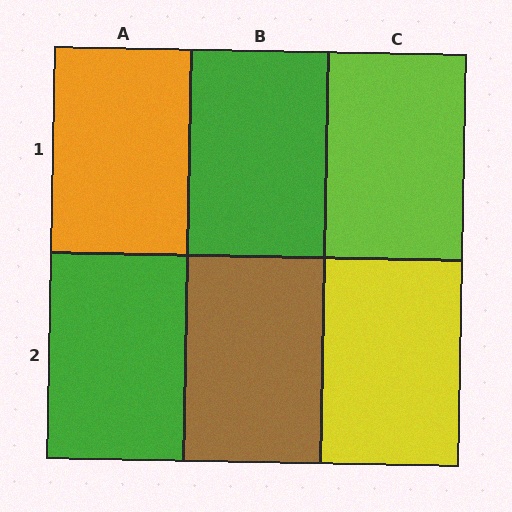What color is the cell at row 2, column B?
Brown.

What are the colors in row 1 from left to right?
Orange, green, lime.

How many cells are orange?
1 cell is orange.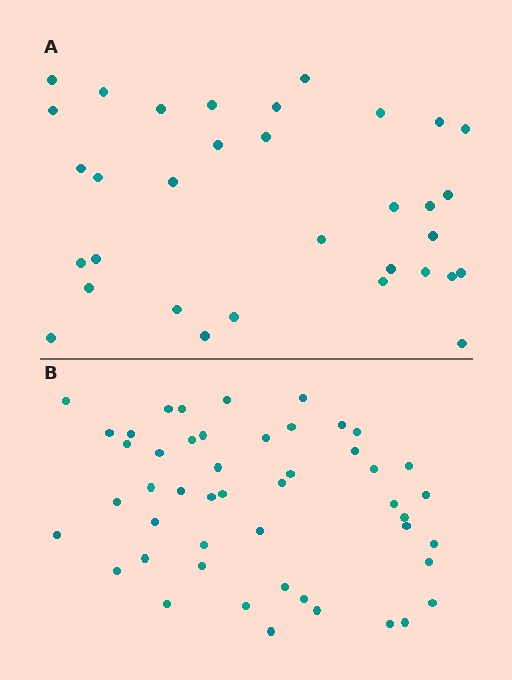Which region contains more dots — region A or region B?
Region B (the bottom region) has more dots.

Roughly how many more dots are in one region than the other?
Region B has approximately 15 more dots than region A.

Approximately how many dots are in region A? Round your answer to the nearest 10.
About 30 dots. (The exact count is 33, which rounds to 30.)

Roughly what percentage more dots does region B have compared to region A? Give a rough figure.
About 45% more.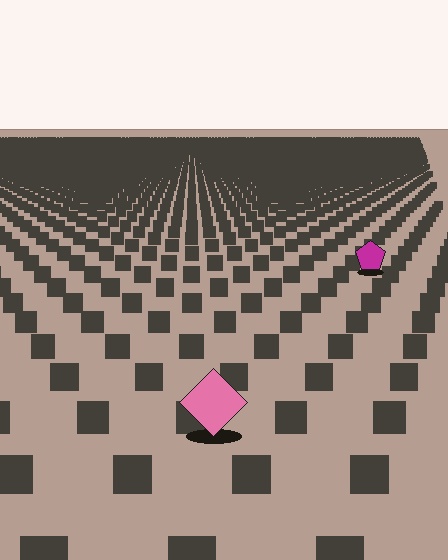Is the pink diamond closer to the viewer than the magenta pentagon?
Yes. The pink diamond is closer — you can tell from the texture gradient: the ground texture is coarser near it.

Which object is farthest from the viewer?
The magenta pentagon is farthest from the viewer. It appears smaller and the ground texture around it is denser.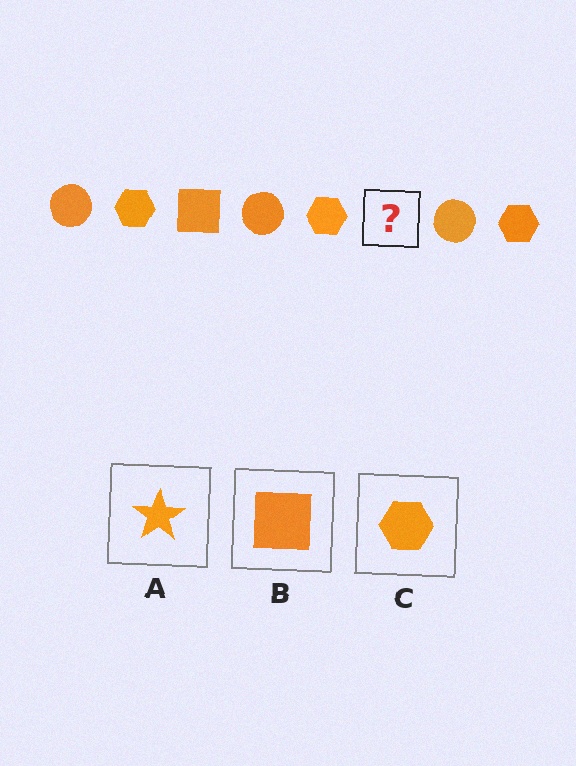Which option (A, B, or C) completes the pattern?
B.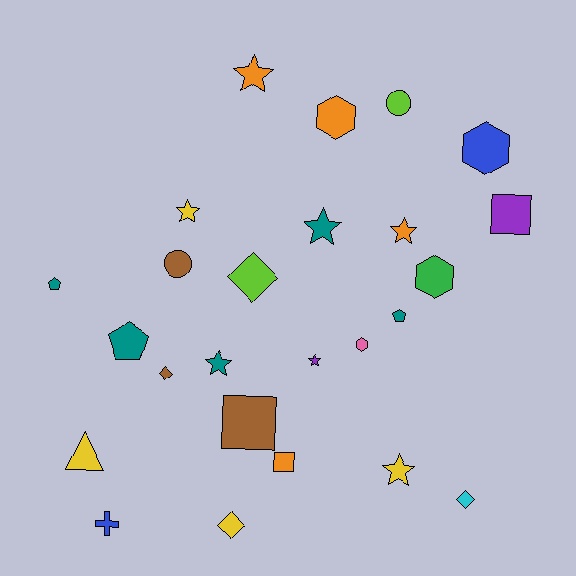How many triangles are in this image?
There is 1 triangle.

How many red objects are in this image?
There are no red objects.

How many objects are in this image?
There are 25 objects.